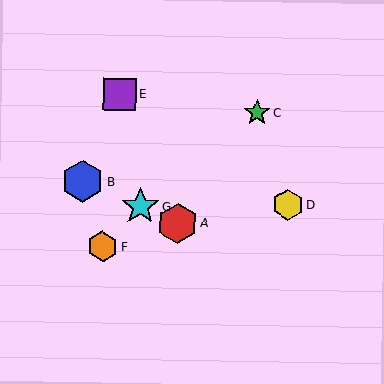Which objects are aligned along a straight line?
Objects A, B, G are aligned along a straight line.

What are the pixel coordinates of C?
Object C is at (257, 113).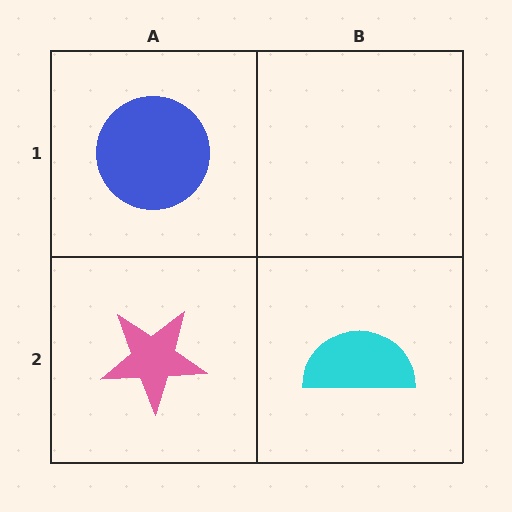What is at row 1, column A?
A blue circle.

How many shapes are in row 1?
1 shape.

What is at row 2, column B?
A cyan semicircle.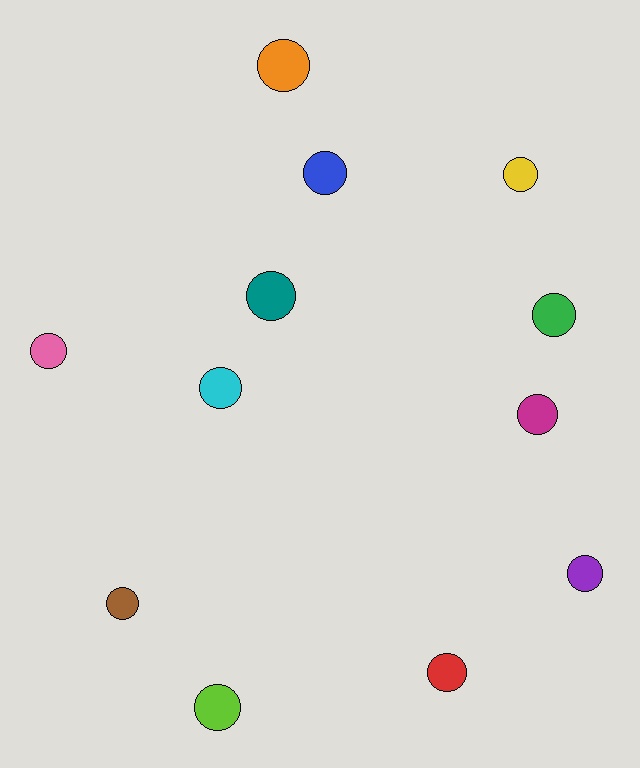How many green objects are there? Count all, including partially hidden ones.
There is 1 green object.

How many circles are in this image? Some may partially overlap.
There are 12 circles.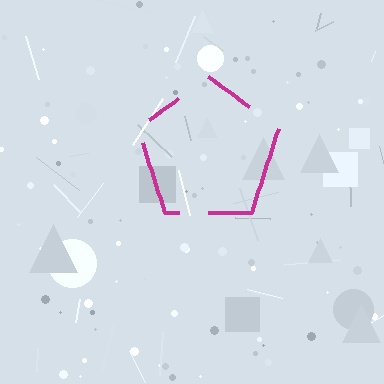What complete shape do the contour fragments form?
The contour fragments form a pentagon.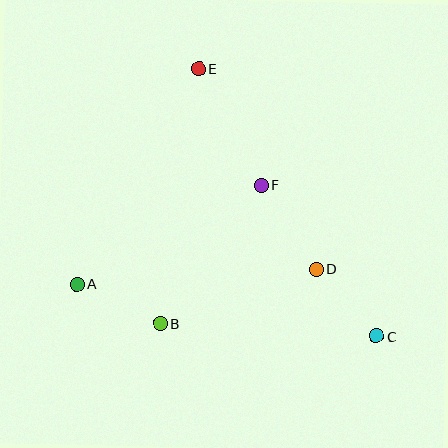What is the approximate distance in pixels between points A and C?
The distance between A and C is approximately 304 pixels.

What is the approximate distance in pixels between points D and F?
The distance between D and F is approximately 101 pixels.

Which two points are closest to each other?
Points C and D are closest to each other.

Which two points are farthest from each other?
Points C and E are farthest from each other.